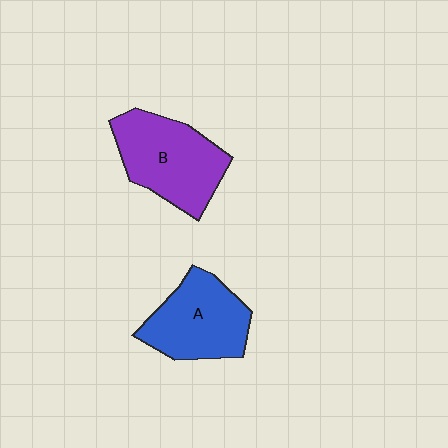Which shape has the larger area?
Shape B (purple).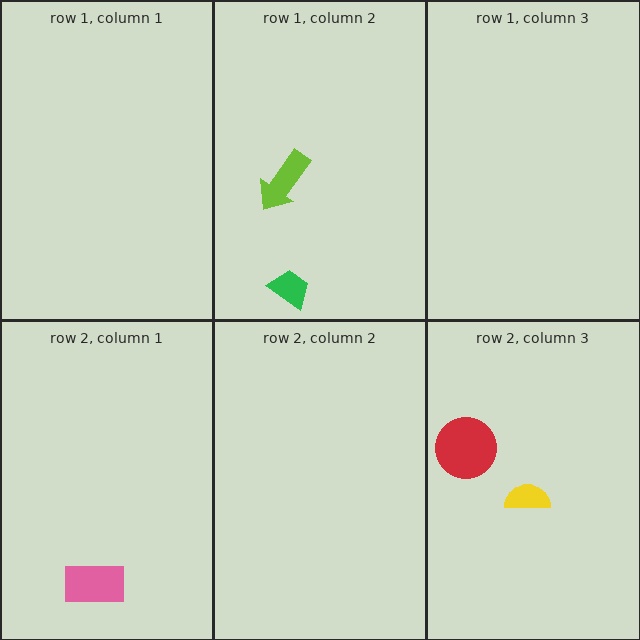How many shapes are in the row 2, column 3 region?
2.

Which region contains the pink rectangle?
The row 2, column 1 region.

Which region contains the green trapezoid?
The row 1, column 2 region.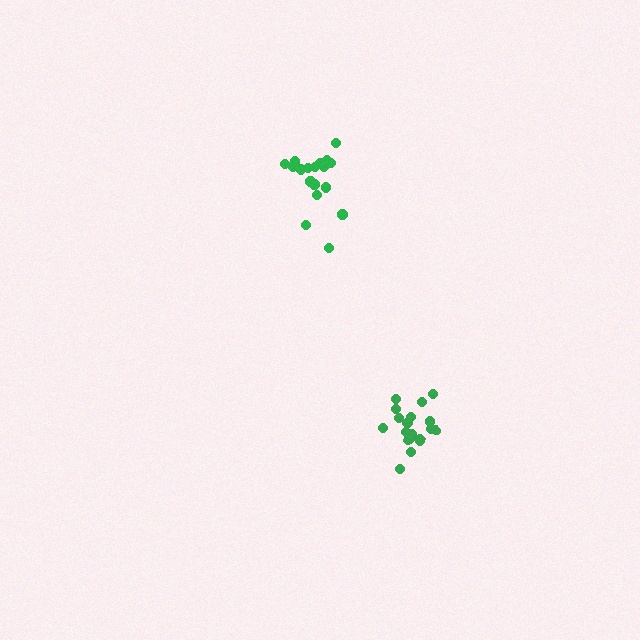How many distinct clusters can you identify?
There are 2 distinct clusters.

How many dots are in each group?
Group 1: 18 dots, Group 2: 20 dots (38 total).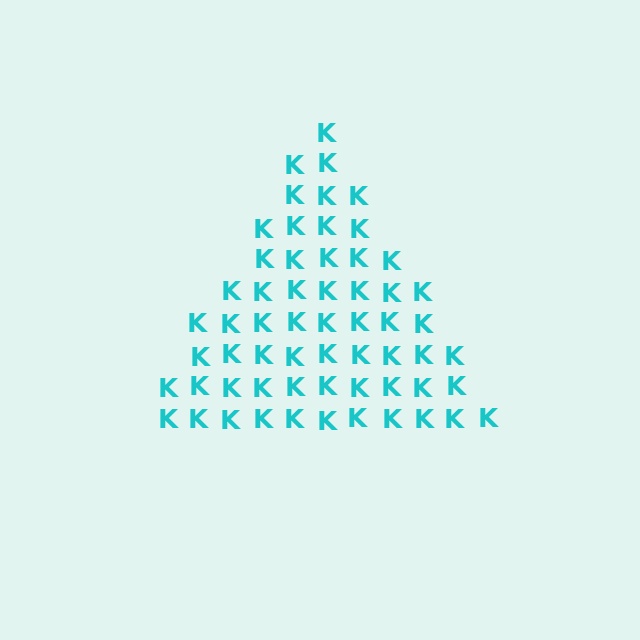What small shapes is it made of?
It is made of small letter K's.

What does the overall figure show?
The overall figure shows a triangle.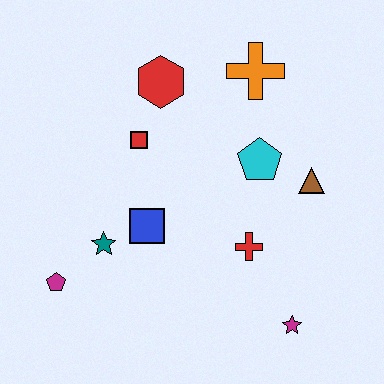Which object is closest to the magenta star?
The red cross is closest to the magenta star.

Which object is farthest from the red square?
The magenta star is farthest from the red square.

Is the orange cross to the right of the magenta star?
No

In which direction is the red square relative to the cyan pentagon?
The red square is to the left of the cyan pentagon.